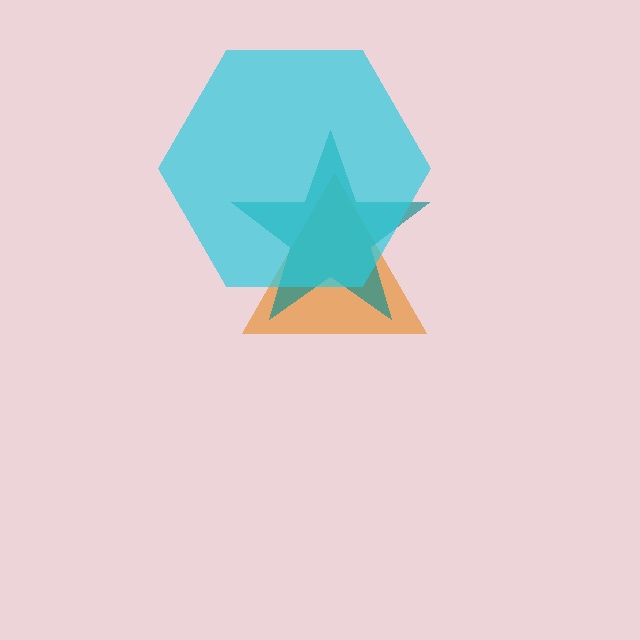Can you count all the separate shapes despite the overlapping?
Yes, there are 3 separate shapes.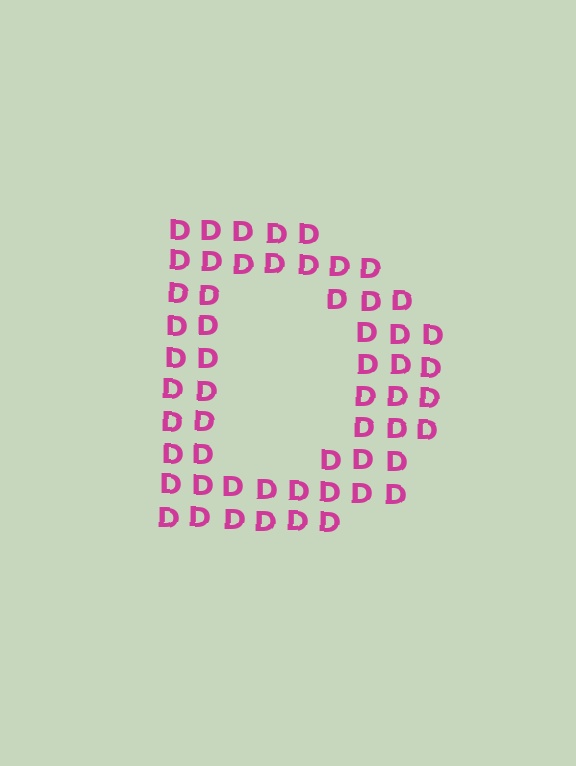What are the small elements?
The small elements are letter D's.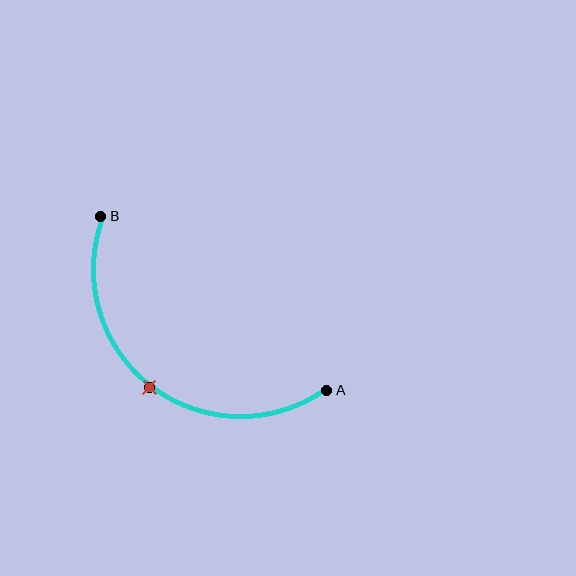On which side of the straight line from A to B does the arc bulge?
The arc bulges below and to the left of the straight line connecting A and B.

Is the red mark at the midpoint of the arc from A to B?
Yes. The red mark lies on the arc at equal arc-length from both A and B — it is the arc midpoint.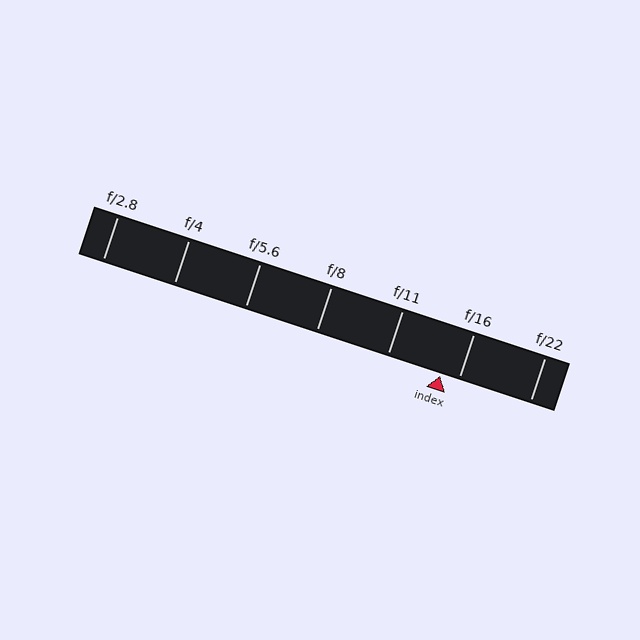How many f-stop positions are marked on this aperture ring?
There are 7 f-stop positions marked.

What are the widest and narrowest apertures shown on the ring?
The widest aperture shown is f/2.8 and the narrowest is f/22.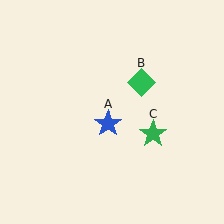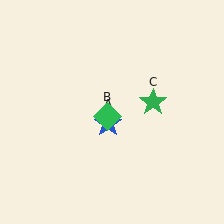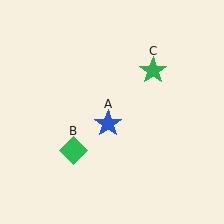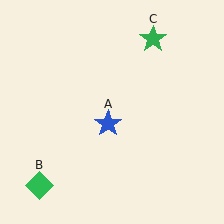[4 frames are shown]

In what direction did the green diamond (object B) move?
The green diamond (object B) moved down and to the left.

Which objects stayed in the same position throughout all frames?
Blue star (object A) remained stationary.